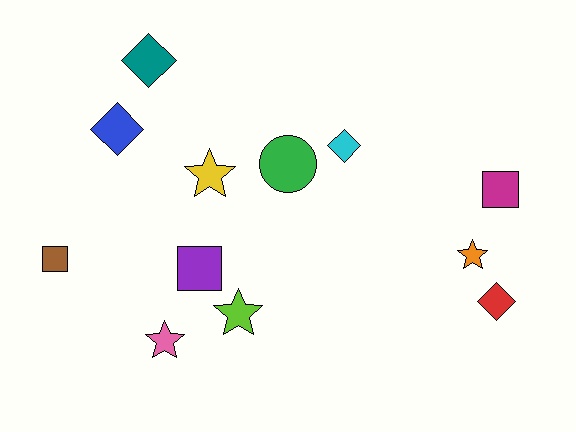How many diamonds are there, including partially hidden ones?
There are 4 diamonds.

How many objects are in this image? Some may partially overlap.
There are 12 objects.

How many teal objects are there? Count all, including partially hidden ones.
There is 1 teal object.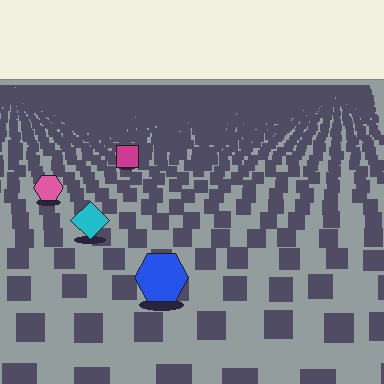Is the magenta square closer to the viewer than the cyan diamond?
No. The cyan diamond is closer — you can tell from the texture gradient: the ground texture is coarser near it.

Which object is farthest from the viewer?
The magenta square is farthest from the viewer. It appears smaller and the ground texture around it is denser.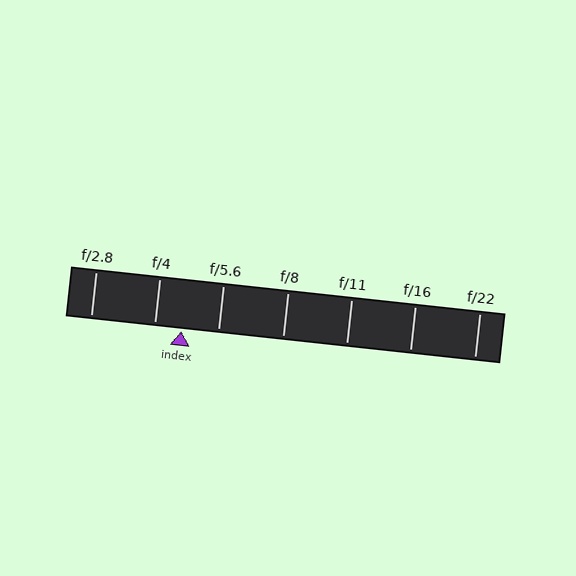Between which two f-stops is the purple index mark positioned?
The index mark is between f/4 and f/5.6.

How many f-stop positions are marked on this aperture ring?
There are 7 f-stop positions marked.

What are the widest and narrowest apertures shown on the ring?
The widest aperture shown is f/2.8 and the narrowest is f/22.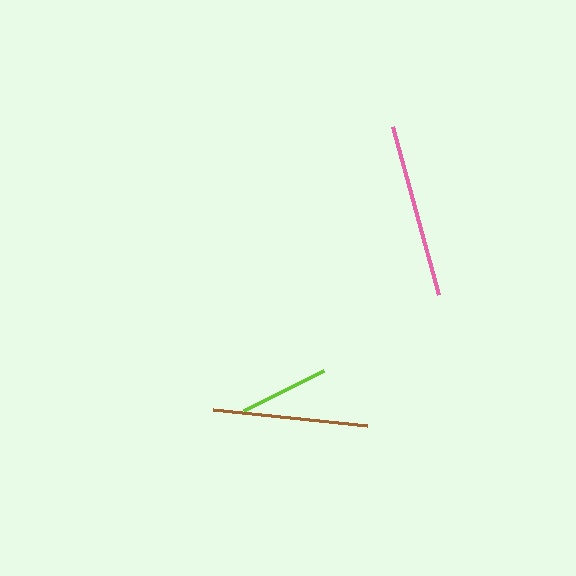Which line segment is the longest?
The pink line is the longest at approximately 174 pixels.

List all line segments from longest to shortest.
From longest to shortest: pink, brown, lime.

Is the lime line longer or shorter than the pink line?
The pink line is longer than the lime line.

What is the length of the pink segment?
The pink segment is approximately 174 pixels long.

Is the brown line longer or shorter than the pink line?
The pink line is longer than the brown line.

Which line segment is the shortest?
The lime line is the shortest at approximately 90 pixels.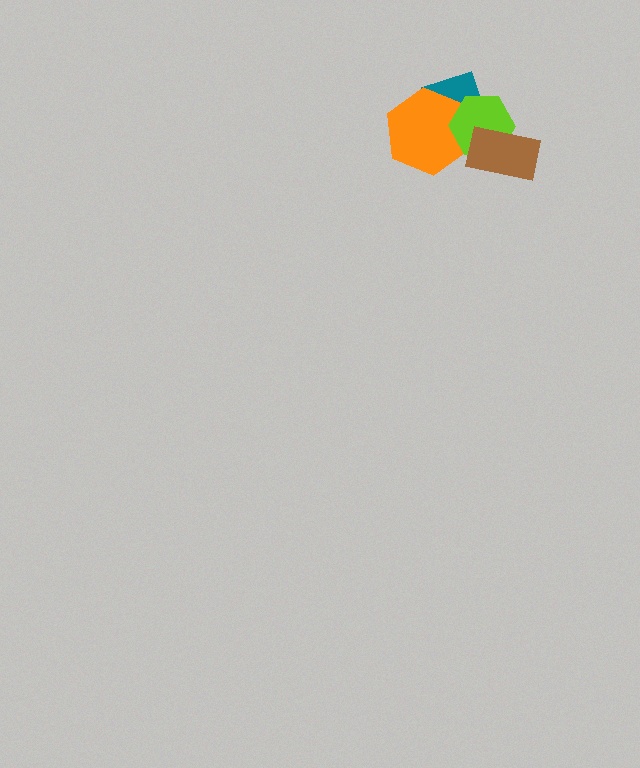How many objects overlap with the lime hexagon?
3 objects overlap with the lime hexagon.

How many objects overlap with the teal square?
2 objects overlap with the teal square.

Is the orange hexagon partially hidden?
Yes, it is partially covered by another shape.